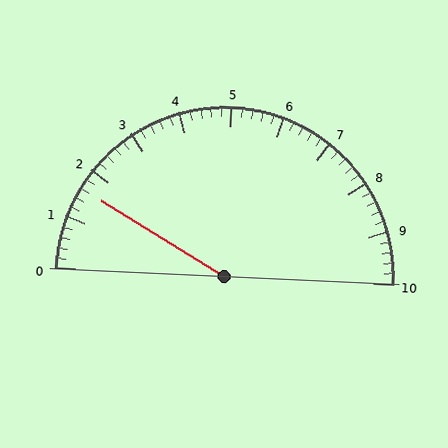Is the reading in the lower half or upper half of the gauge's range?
The reading is in the lower half of the range (0 to 10).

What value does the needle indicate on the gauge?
The needle indicates approximately 1.6.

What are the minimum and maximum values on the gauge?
The gauge ranges from 0 to 10.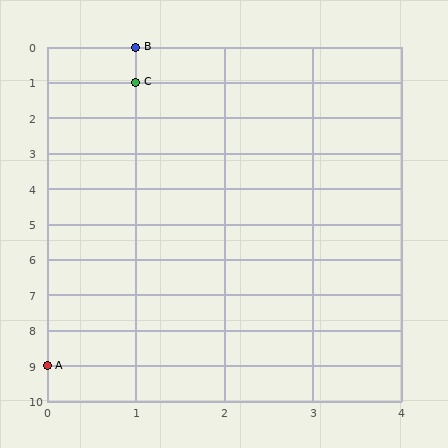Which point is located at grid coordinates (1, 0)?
Point B is at (1, 0).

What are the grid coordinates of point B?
Point B is at grid coordinates (1, 0).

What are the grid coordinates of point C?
Point C is at grid coordinates (1, 1).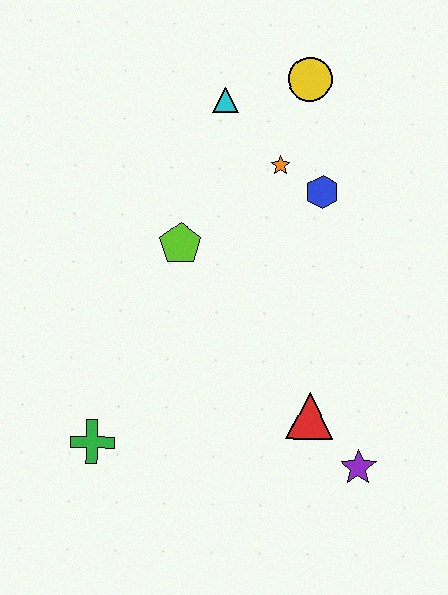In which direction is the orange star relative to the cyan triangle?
The orange star is below the cyan triangle.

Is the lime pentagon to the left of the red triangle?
Yes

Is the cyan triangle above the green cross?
Yes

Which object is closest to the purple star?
The red triangle is closest to the purple star.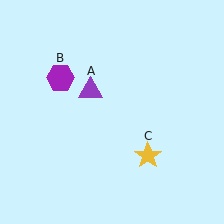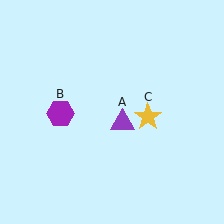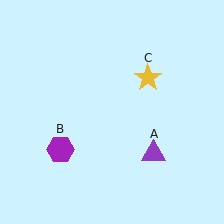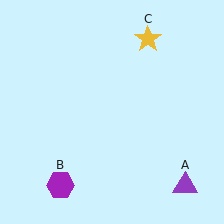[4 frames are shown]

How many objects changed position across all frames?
3 objects changed position: purple triangle (object A), purple hexagon (object B), yellow star (object C).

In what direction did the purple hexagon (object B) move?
The purple hexagon (object B) moved down.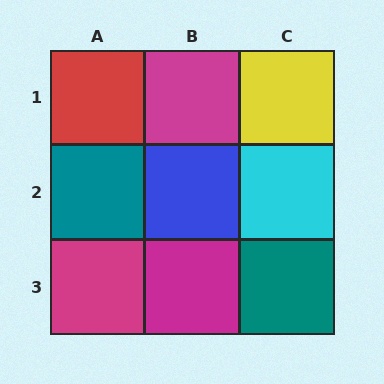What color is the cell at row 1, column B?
Magenta.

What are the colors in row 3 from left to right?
Magenta, magenta, teal.